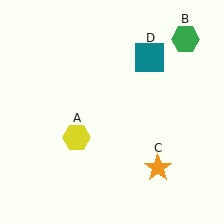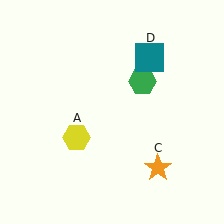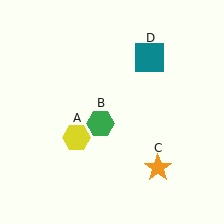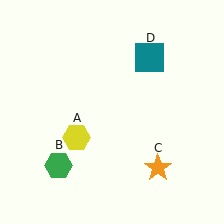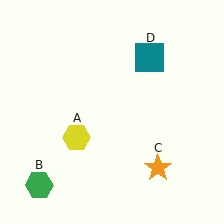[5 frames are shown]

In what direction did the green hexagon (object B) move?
The green hexagon (object B) moved down and to the left.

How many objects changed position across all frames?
1 object changed position: green hexagon (object B).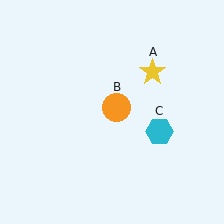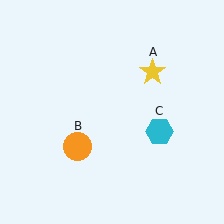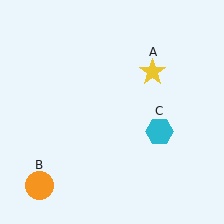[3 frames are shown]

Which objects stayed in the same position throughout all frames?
Yellow star (object A) and cyan hexagon (object C) remained stationary.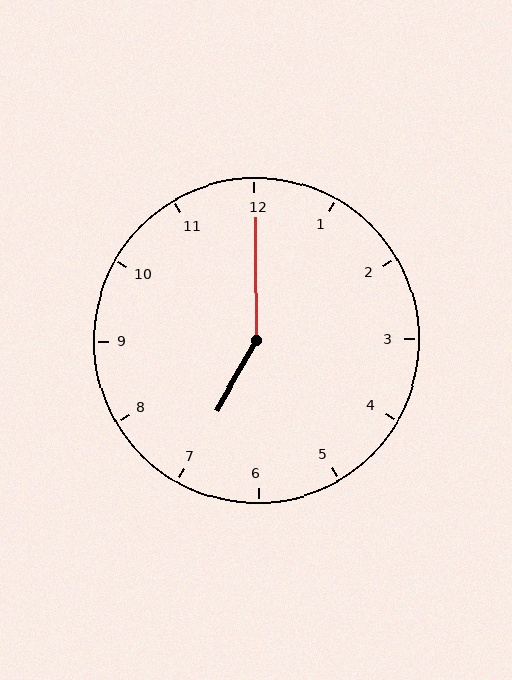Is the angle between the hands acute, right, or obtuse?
It is obtuse.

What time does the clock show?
7:00.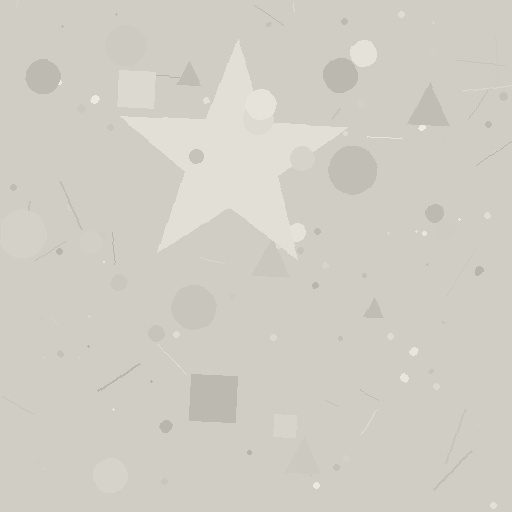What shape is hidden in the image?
A star is hidden in the image.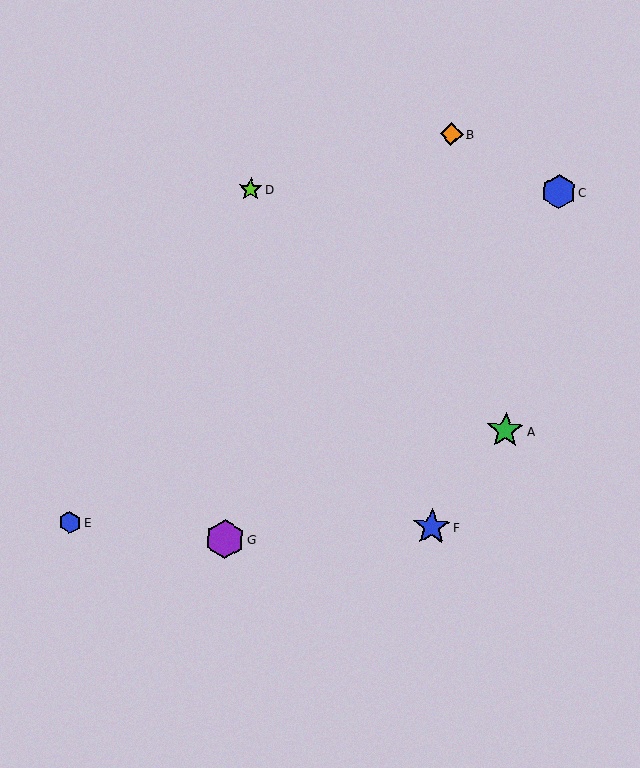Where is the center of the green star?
The center of the green star is at (505, 430).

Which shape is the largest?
The purple hexagon (labeled G) is the largest.